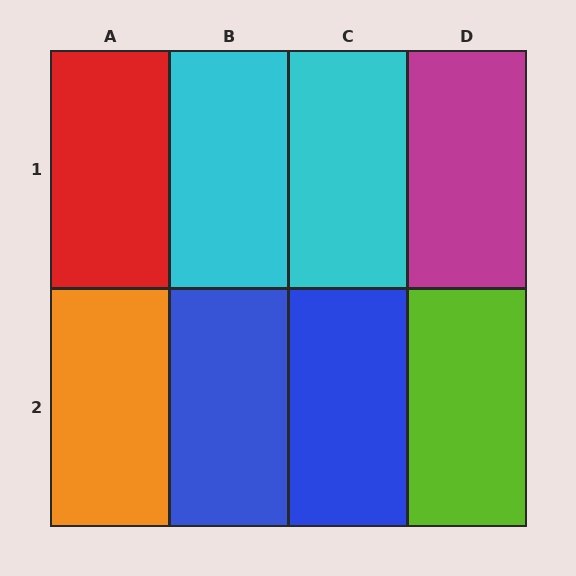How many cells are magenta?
1 cell is magenta.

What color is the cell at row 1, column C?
Cyan.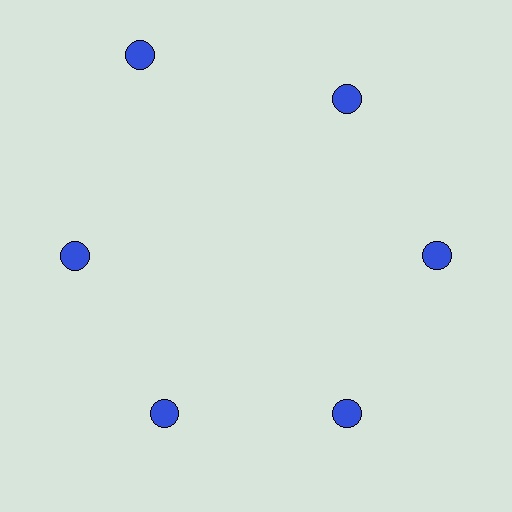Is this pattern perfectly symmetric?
No. The 6 blue circles are arranged in a ring, but one element near the 11 o'clock position is pushed outward from the center, breaking the 6-fold rotational symmetry.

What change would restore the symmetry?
The symmetry would be restored by moving it inward, back onto the ring so that all 6 circles sit at equal angles and equal distance from the center.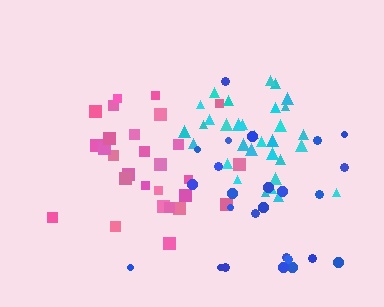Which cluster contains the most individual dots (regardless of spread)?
Cyan (33).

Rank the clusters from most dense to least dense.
cyan, pink, blue.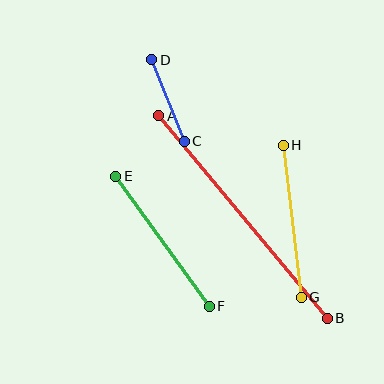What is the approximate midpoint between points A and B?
The midpoint is at approximately (243, 217) pixels.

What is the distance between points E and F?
The distance is approximately 160 pixels.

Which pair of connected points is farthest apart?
Points A and B are farthest apart.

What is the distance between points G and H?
The distance is approximately 153 pixels.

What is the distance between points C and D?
The distance is approximately 88 pixels.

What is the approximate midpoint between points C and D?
The midpoint is at approximately (168, 101) pixels.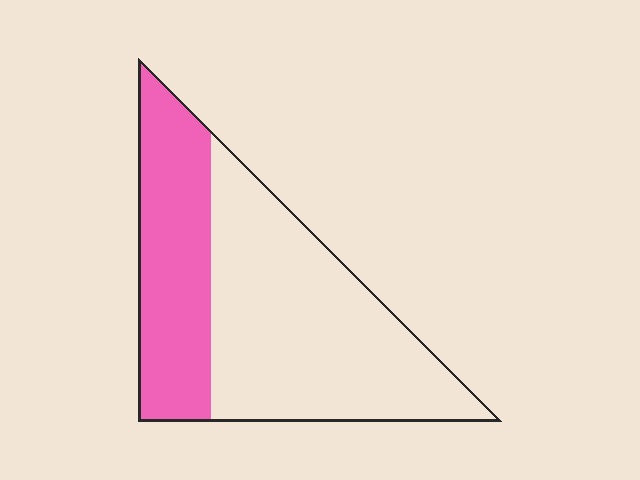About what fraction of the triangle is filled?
About three eighths (3/8).